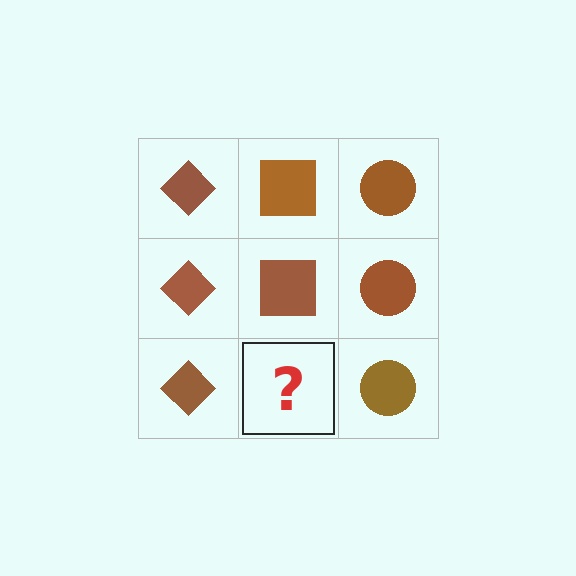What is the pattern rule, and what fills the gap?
The rule is that each column has a consistent shape. The gap should be filled with a brown square.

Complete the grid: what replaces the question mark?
The question mark should be replaced with a brown square.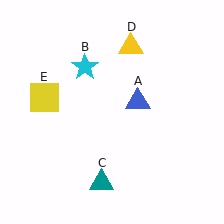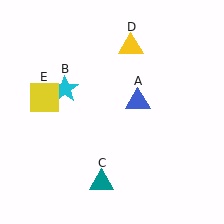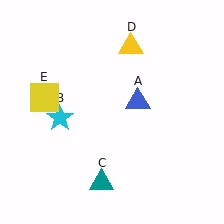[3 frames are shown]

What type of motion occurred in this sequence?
The cyan star (object B) rotated counterclockwise around the center of the scene.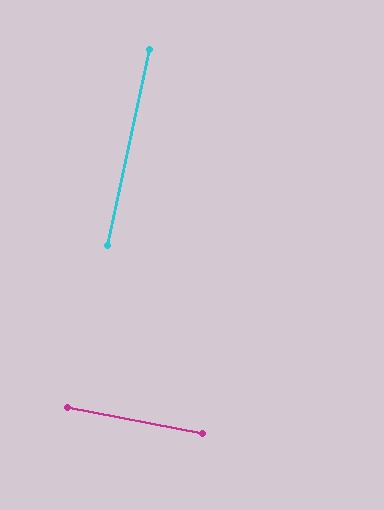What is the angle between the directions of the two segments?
Approximately 89 degrees.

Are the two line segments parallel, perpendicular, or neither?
Perpendicular — they meet at approximately 89°.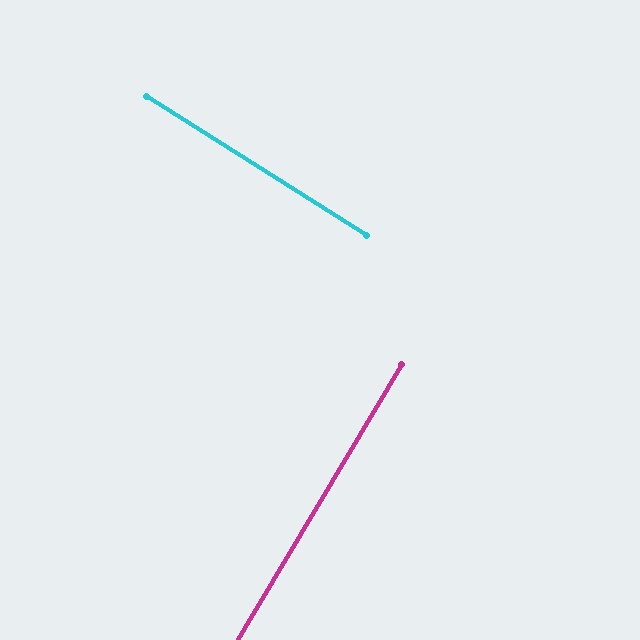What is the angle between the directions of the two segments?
Approximately 88 degrees.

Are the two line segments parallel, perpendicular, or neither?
Perpendicular — they meet at approximately 88°.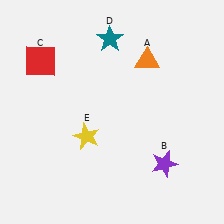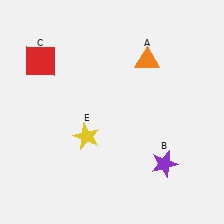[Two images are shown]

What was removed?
The teal star (D) was removed in Image 2.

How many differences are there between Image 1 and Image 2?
There is 1 difference between the two images.